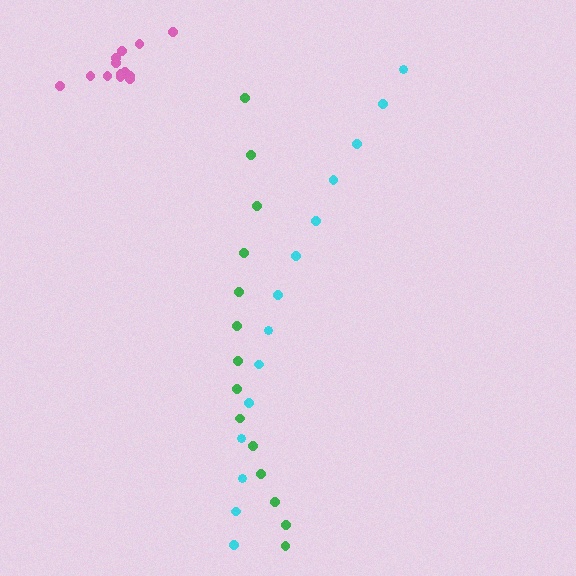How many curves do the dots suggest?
There are 3 distinct paths.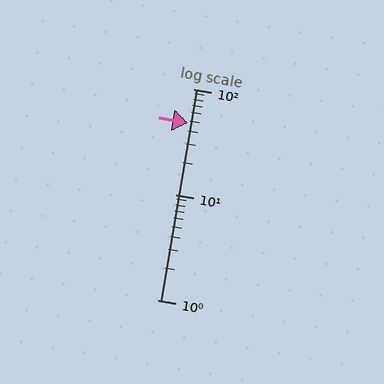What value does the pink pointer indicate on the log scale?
The pointer indicates approximately 48.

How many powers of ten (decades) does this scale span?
The scale spans 2 decades, from 1 to 100.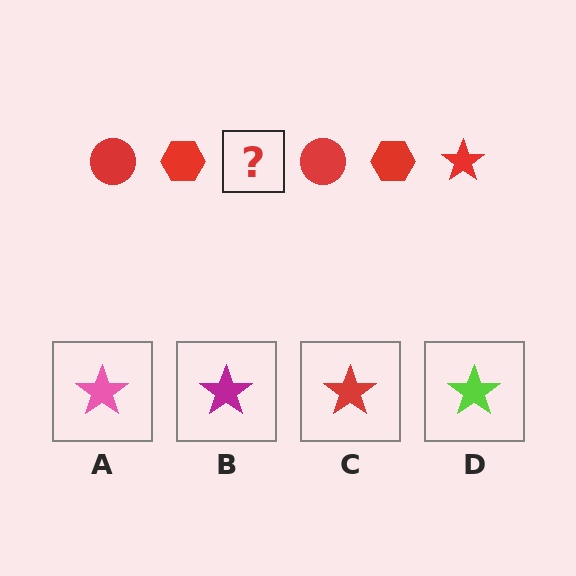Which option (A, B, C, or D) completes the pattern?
C.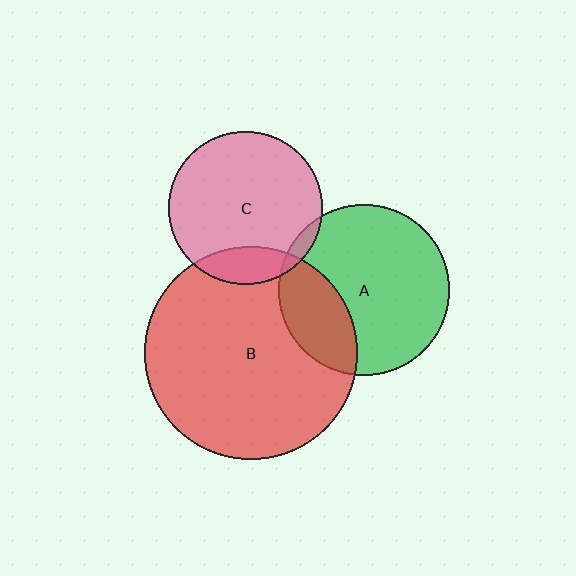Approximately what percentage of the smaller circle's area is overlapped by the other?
Approximately 15%.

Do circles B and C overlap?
Yes.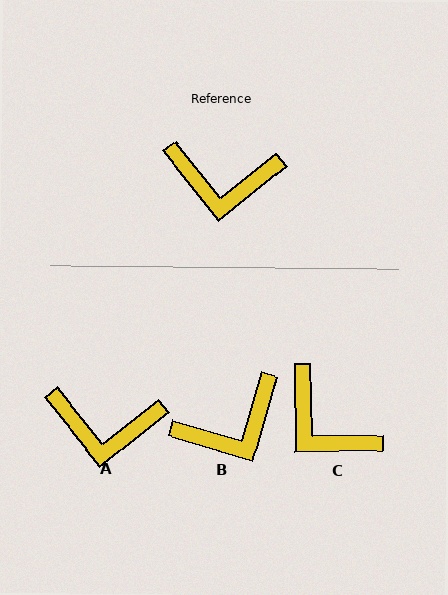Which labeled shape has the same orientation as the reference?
A.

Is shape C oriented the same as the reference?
No, it is off by about 38 degrees.